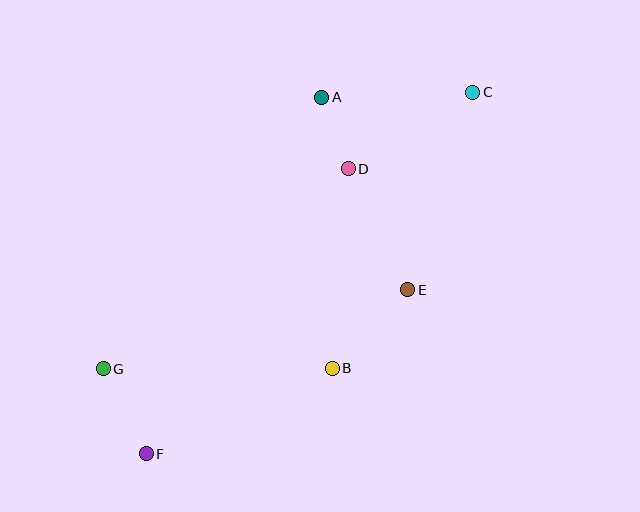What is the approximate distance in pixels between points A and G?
The distance between A and G is approximately 348 pixels.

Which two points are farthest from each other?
Points C and F are farthest from each other.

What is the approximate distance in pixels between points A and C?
The distance between A and C is approximately 151 pixels.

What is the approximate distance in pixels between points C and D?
The distance between C and D is approximately 146 pixels.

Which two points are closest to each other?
Points A and D are closest to each other.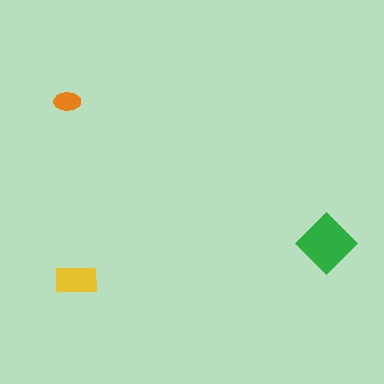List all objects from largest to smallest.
The green diamond, the yellow rectangle, the orange ellipse.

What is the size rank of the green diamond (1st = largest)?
1st.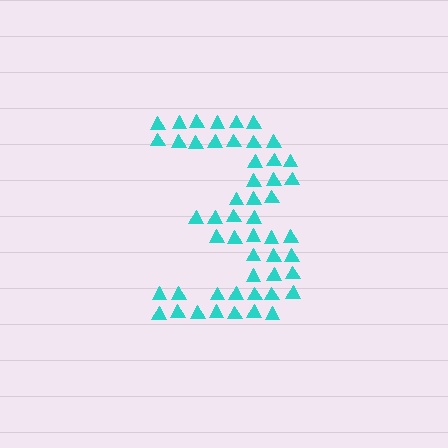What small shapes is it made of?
It is made of small triangles.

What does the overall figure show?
The overall figure shows the digit 3.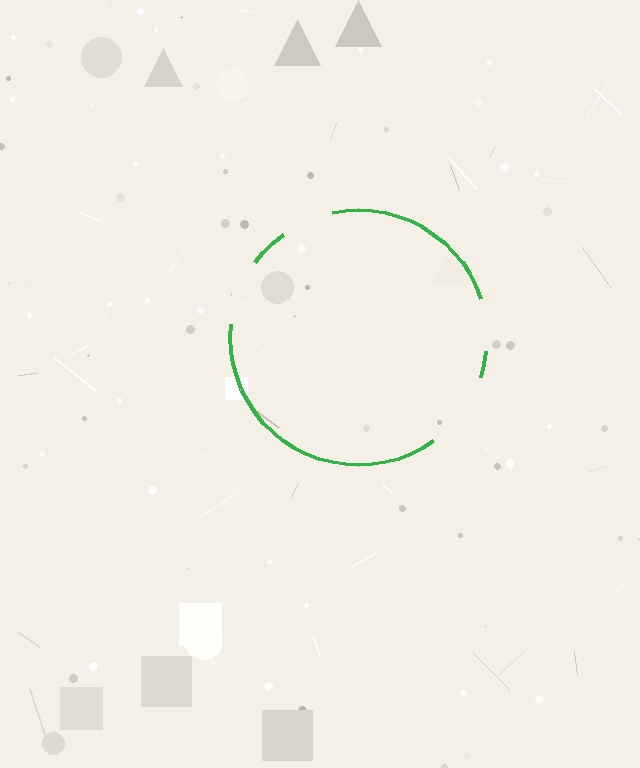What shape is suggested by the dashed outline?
The dashed outline suggests a circle.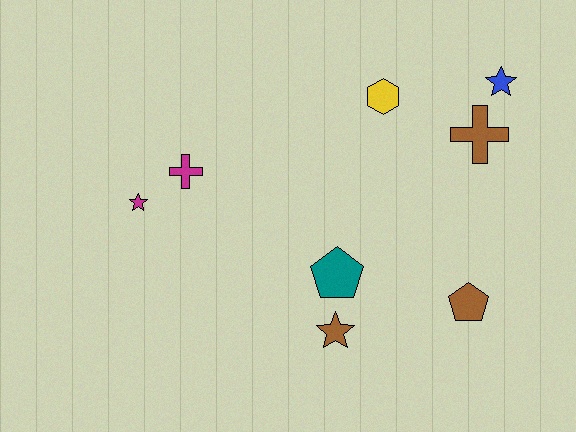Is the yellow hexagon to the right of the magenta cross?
Yes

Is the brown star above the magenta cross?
No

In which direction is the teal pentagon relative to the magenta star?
The teal pentagon is to the right of the magenta star.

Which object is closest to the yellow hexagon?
The brown cross is closest to the yellow hexagon.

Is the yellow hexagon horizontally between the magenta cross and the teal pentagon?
No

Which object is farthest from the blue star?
The magenta star is farthest from the blue star.